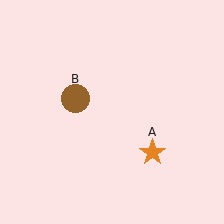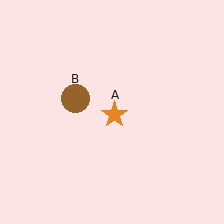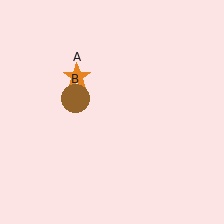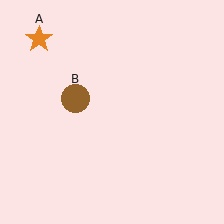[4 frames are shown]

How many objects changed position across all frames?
1 object changed position: orange star (object A).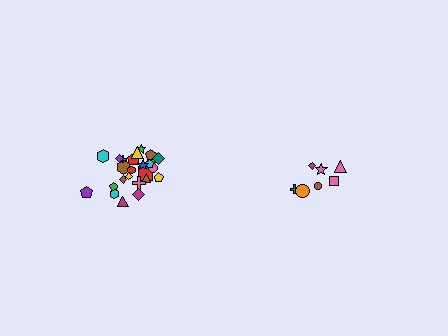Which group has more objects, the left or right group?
The left group.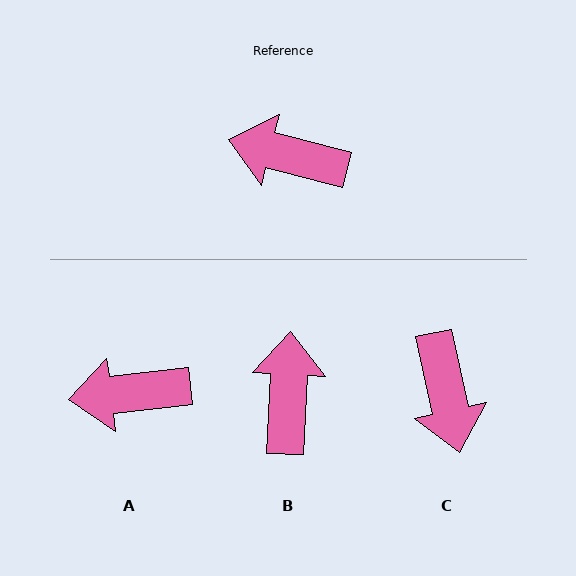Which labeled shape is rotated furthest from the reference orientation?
C, about 117 degrees away.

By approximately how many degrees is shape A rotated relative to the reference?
Approximately 21 degrees counter-clockwise.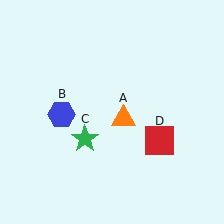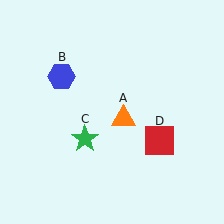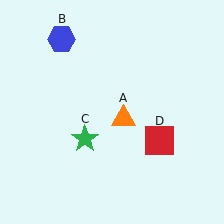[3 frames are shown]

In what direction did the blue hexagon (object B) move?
The blue hexagon (object B) moved up.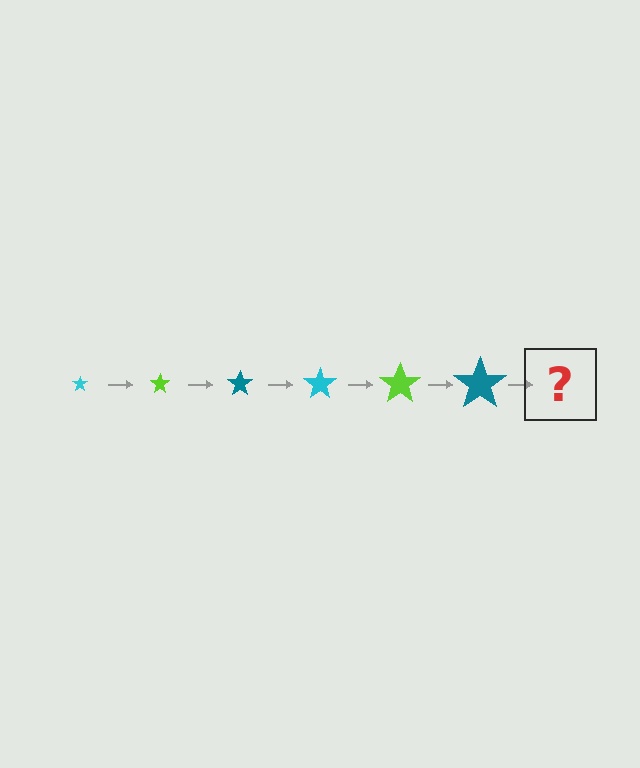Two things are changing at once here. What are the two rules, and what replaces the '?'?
The two rules are that the star grows larger each step and the color cycles through cyan, lime, and teal. The '?' should be a cyan star, larger than the previous one.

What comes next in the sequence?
The next element should be a cyan star, larger than the previous one.